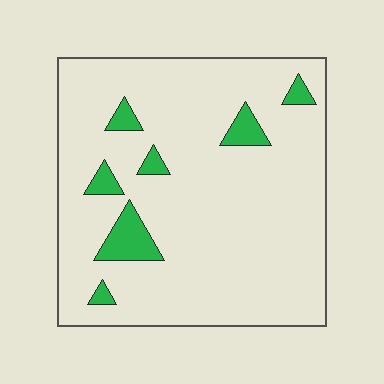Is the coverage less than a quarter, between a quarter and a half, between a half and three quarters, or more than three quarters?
Less than a quarter.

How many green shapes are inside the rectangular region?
7.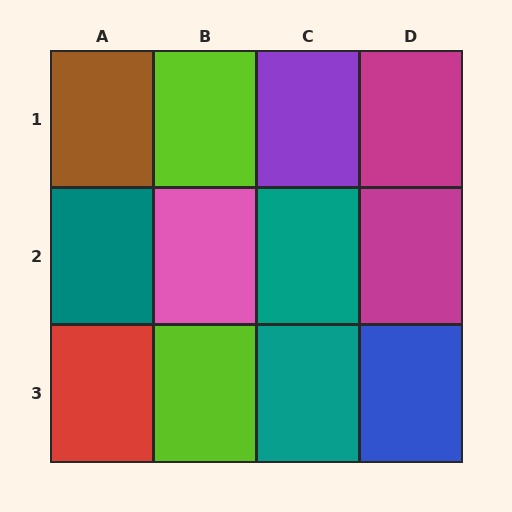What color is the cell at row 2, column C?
Teal.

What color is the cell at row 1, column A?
Brown.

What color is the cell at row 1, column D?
Magenta.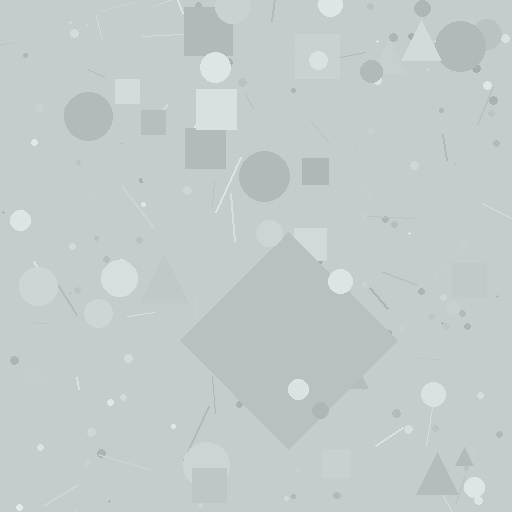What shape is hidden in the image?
A diamond is hidden in the image.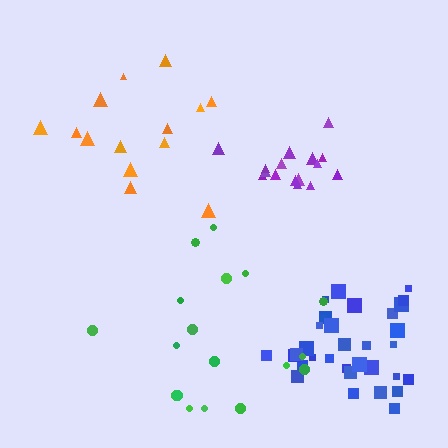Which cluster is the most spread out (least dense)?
Orange.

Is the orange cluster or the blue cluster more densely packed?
Blue.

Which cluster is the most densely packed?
Purple.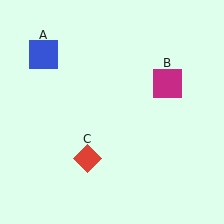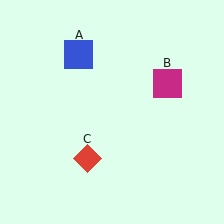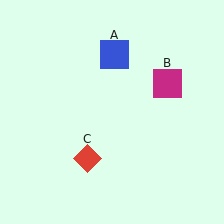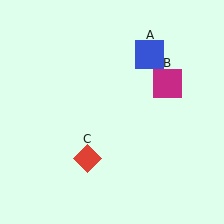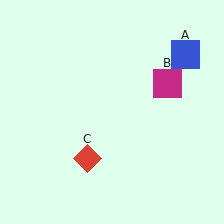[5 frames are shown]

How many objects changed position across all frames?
1 object changed position: blue square (object A).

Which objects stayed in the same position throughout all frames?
Magenta square (object B) and red diamond (object C) remained stationary.